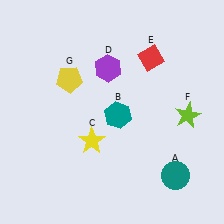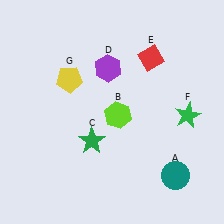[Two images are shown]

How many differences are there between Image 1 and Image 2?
There are 3 differences between the two images.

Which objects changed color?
B changed from teal to lime. C changed from yellow to green. F changed from lime to green.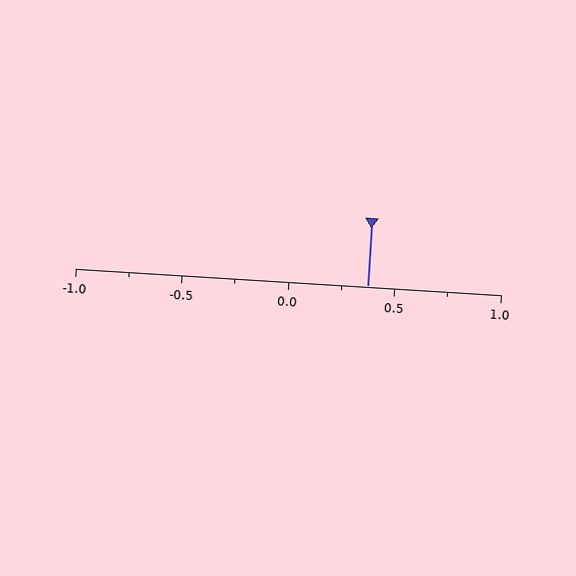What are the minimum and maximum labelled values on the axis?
The axis runs from -1.0 to 1.0.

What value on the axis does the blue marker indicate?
The marker indicates approximately 0.38.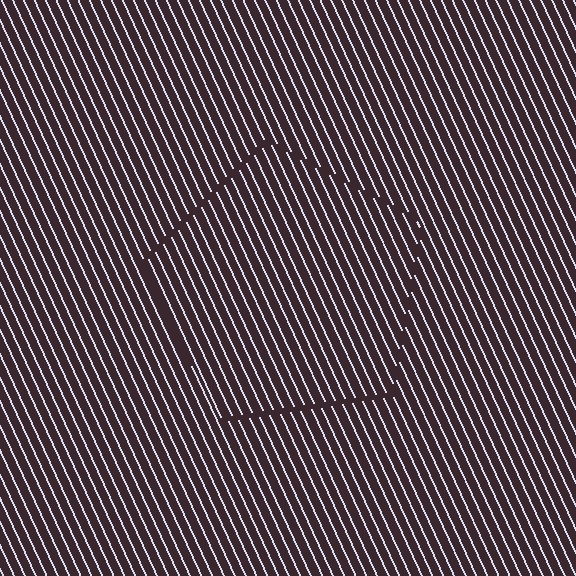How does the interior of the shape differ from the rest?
The interior of the shape contains the same grating, shifted by half a period — the contour is defined by the phase discontinuity where line-ends from the inner and outer gratings abut.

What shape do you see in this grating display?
An illusory pentagon. The interior of the shape contains the same grating, shifted by half a period — the contour is defined by the phase discontinuity where line-ends from the inner and outer gratings abut.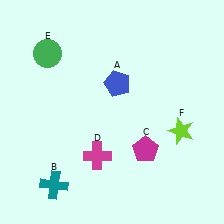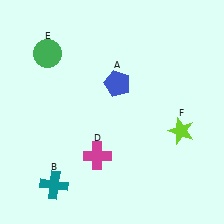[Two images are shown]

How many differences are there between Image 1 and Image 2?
There is 1 difference between the two images.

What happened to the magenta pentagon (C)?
The magenta pentagon (C) was removed in Image 2. It was in the bottom-right area of Image 1.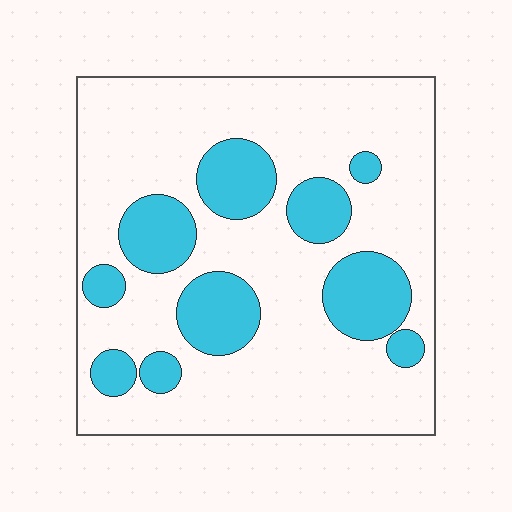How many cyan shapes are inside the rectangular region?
10.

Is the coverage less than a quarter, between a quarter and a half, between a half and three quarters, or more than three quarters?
Less than a quarter.